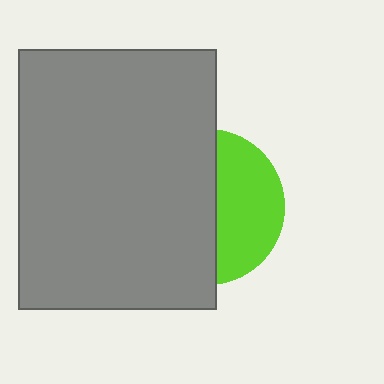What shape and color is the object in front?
The object in front is a gray rectangle.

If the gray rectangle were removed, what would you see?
You would see the complete lime circle.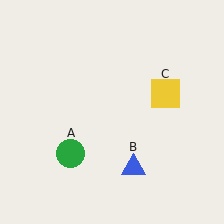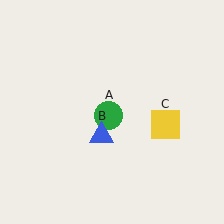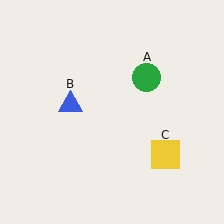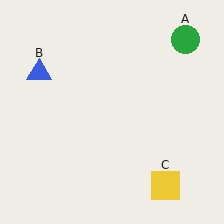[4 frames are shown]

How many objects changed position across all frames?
3 objects changed position: green circle (object A), blue triangle (object B), yellow square (object C).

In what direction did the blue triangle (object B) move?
The blue triangle (object B) moved up and to the left.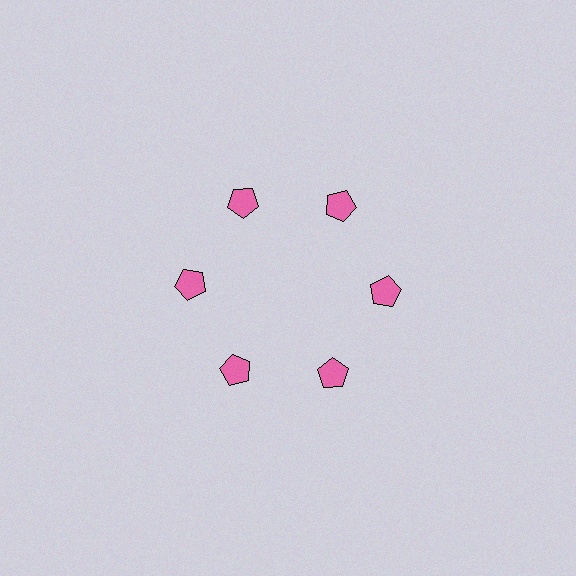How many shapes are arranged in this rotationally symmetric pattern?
There are 6 shapes, arranged in 6 groups of 1.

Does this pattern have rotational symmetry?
Yes, this pattern has 6-fold rotational symmetry. It looks the same after rotating 60 degrees around the center.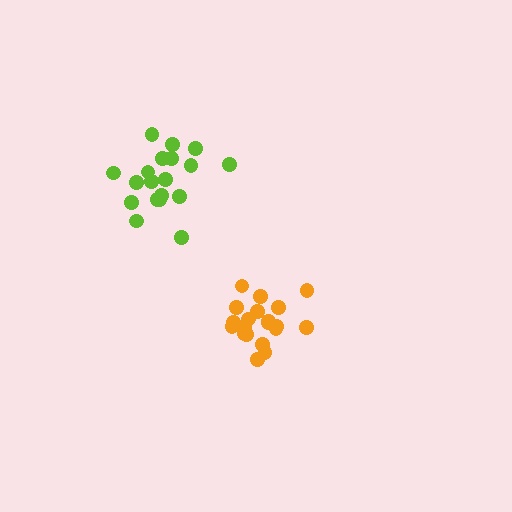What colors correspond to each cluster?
The clusters are colored: orange, lime.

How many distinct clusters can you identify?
There are 2 distinct clusters.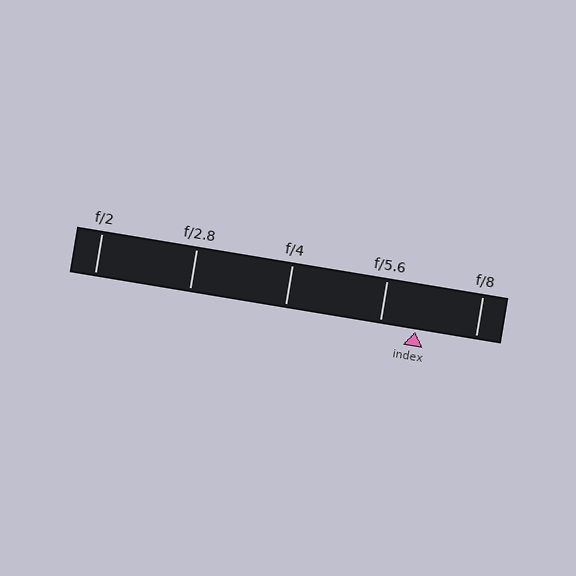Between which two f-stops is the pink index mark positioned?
The index mark is between f/5.6 and f/8.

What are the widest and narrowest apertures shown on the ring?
The widest aperture shown is f/2 and the narrowest is f/8.